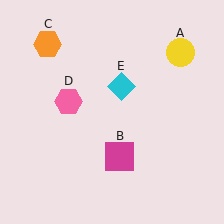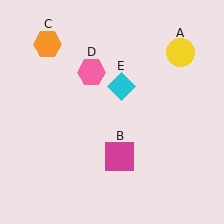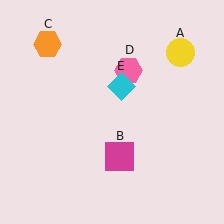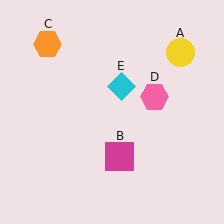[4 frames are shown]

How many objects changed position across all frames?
1 object changed position: pink hexagon (object D).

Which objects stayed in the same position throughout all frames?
Yellow circle (object A) and magenta square (object B) and orange hexagon (object C) and cyan diamond (object E) remained stationary.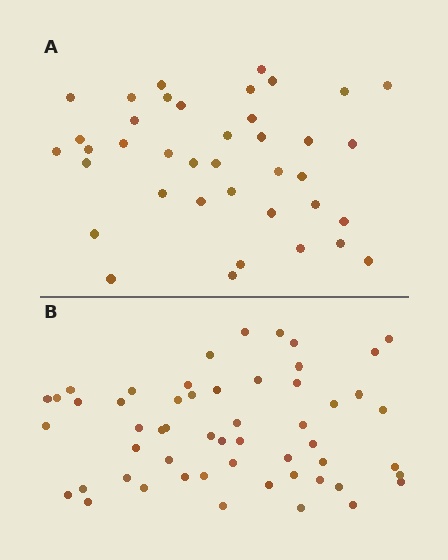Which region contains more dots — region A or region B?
Region B (the bottom region) has more dots.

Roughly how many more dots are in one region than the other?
Region B has approximately 15 more dots than region A.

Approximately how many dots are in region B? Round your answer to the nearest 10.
About 50 dots. (The exact count is 54, which rounds to 50.)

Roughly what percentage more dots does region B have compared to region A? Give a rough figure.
About 40% more.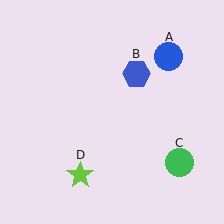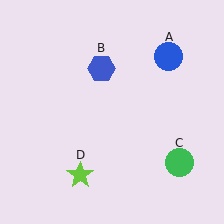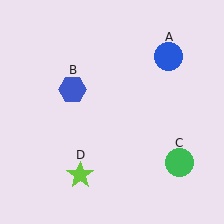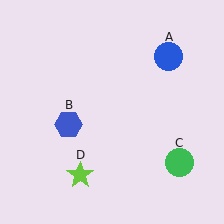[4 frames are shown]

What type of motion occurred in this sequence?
The blue hexagon (object B) rotated counterclockwise around the center of the scene.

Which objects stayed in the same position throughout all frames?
Blue circle (object A) and green circle (object C) and lime star (object D) remained stationary.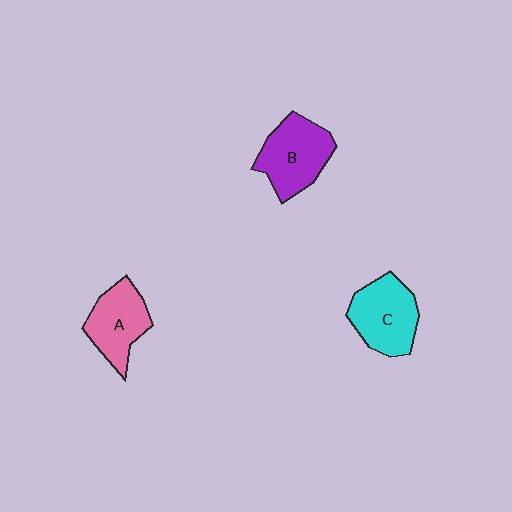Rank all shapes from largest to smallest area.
From largest to smallest: B (purple), C (cyan), A (pink).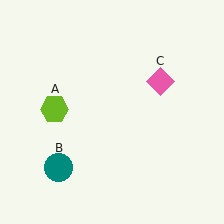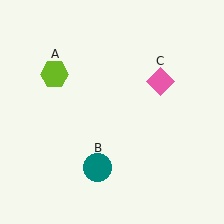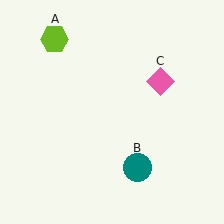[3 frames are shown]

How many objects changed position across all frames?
2 objects changed position: lime hexagon (object A), teal circle (object B).